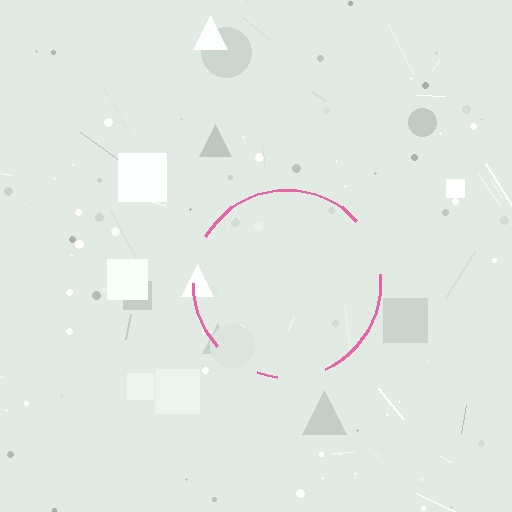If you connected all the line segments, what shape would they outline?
They would outline a circle.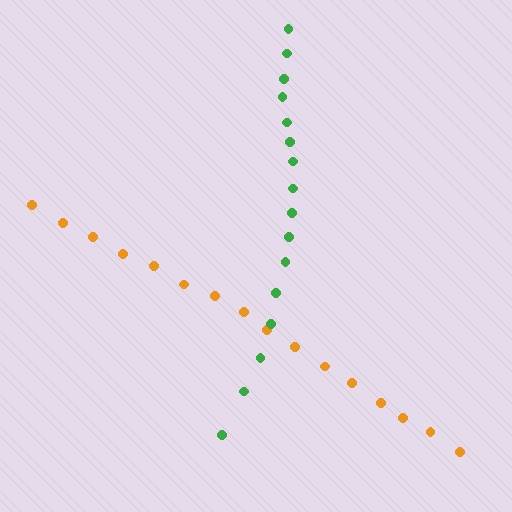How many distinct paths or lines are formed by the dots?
There are 2 distinct paths.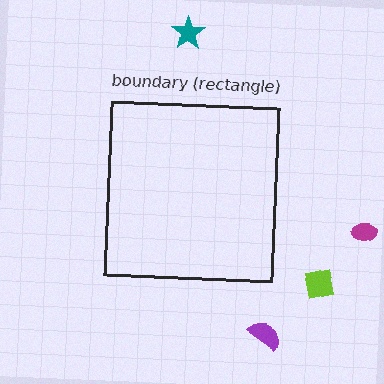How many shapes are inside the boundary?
0 inside, 4 outside.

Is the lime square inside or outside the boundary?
Outside.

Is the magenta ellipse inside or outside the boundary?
Outside.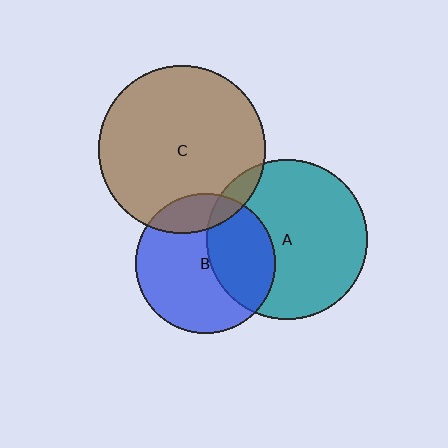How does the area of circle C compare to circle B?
Approximately 1.4 times.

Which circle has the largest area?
Circle C (brown).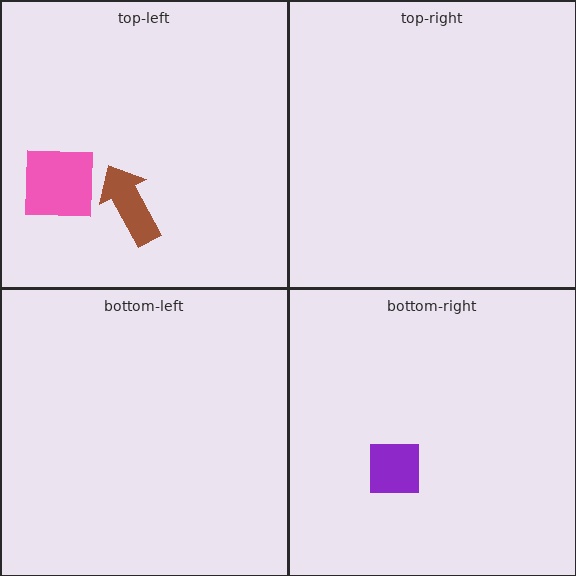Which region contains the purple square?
The bottom-right region.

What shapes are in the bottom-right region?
The purple square.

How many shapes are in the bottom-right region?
1.